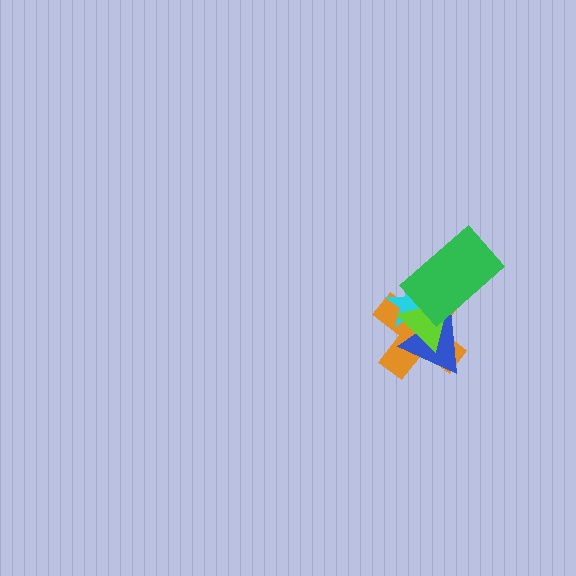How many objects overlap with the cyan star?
4 objects overlap with the cyan star.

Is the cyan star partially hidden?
Yes, it is partially covered by another shape.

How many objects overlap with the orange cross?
4 objects overlap with the orange cross.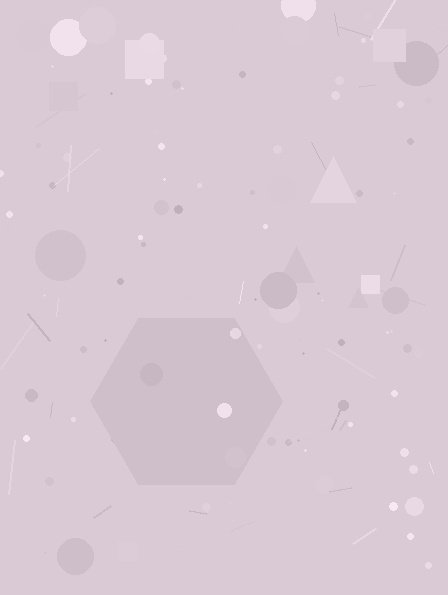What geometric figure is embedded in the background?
A hexagon is embedded in the background.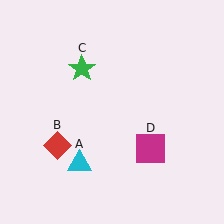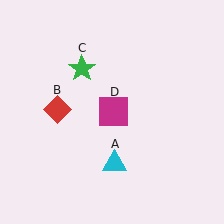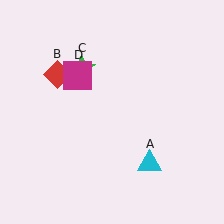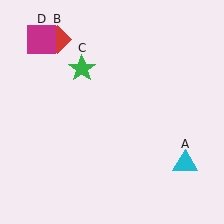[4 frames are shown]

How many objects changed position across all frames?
3 objects changed position: cyan triangle (object A), red diamond (object B), magenta square (object D).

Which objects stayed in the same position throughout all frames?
Green star (object C) remained stationary.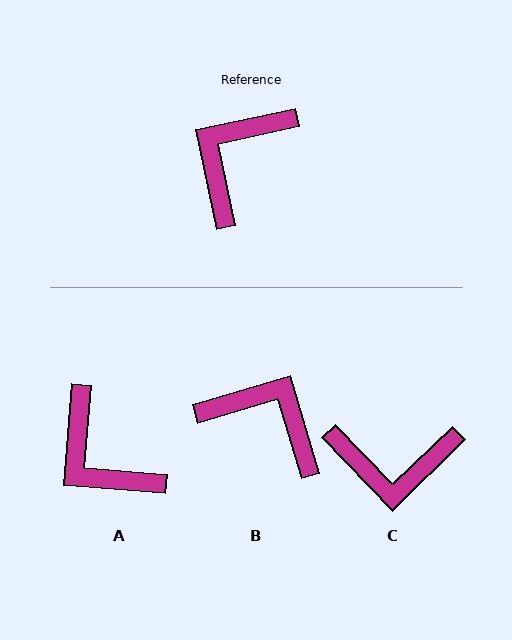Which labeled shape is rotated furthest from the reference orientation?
C, about 122 degrees away.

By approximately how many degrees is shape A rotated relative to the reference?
Approximately 73 degrees counter-clockwise.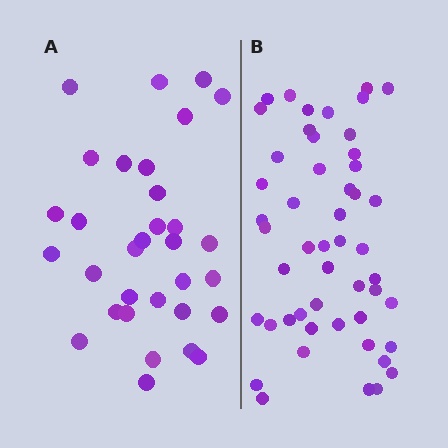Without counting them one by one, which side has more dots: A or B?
Region B (the right region) has more dots.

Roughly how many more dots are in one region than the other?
Region B has approximately 20 more dots than region A.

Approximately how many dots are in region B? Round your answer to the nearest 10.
About 50 dots.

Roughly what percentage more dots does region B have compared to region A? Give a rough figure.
About 55% more.